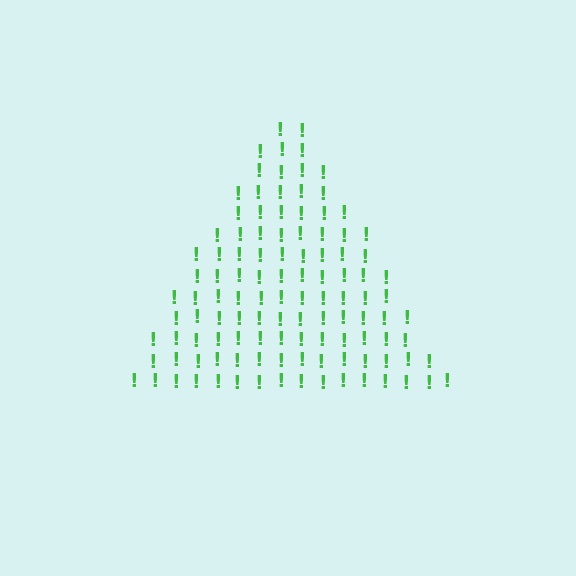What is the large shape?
The large shape is a triangle.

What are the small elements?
The small elements are exclamation marks.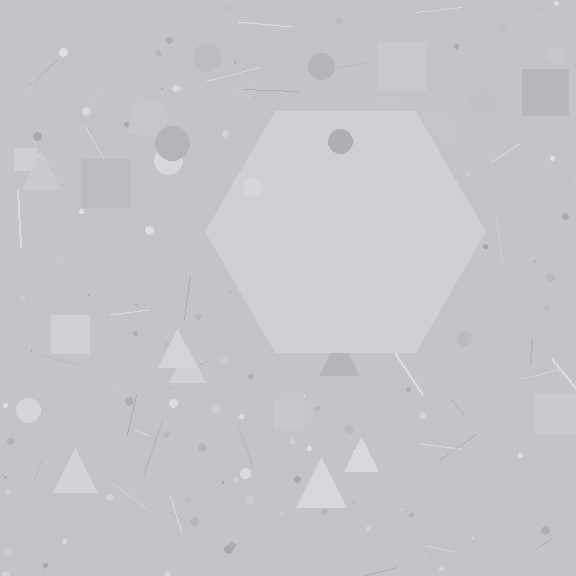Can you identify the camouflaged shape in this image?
The camouflaged shape is a hexagon.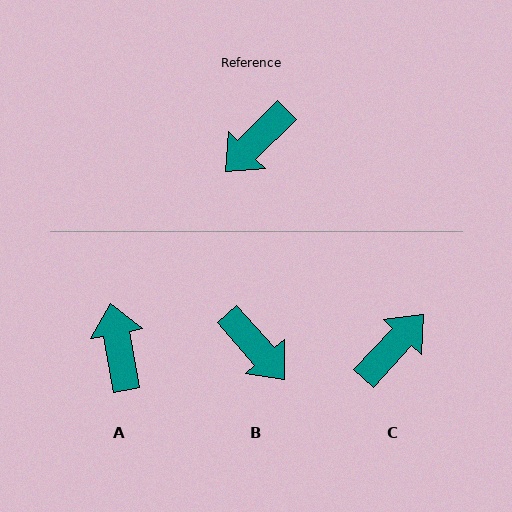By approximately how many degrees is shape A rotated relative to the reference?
Approximately 124 degrees clockwise.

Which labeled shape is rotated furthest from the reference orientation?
C, about 178 degrees away.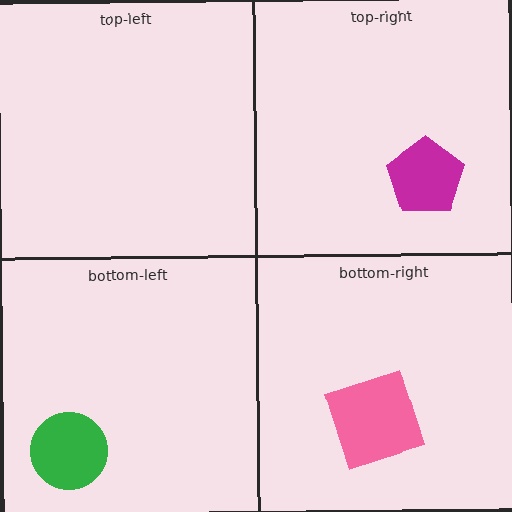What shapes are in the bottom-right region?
The pink square.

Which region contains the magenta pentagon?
The top-right region.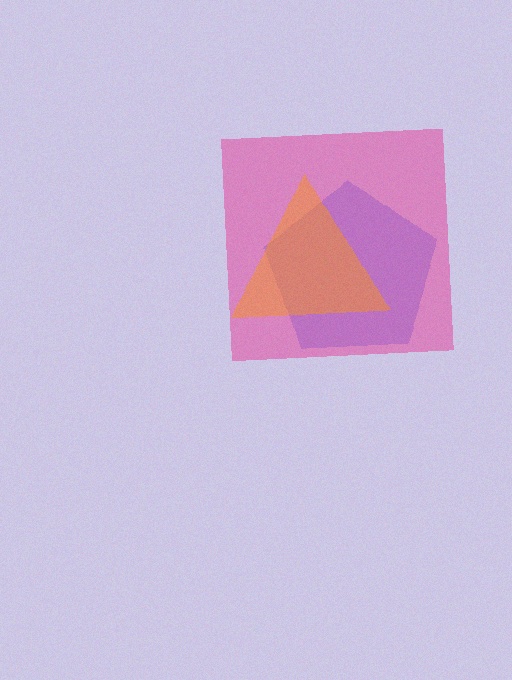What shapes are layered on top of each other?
The layered shapes are: a blue pentagon, a pink square, an orange triangle.